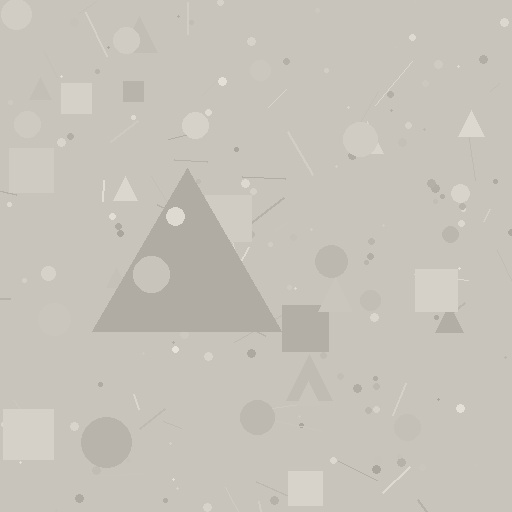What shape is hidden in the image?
A triangle is hidden in the image.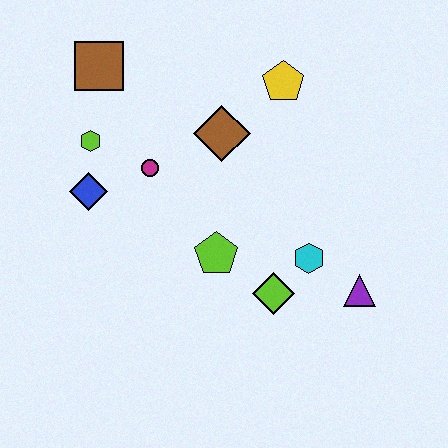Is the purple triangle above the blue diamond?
No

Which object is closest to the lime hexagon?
The blue diamond is closest to the lime hexagon.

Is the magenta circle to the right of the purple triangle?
No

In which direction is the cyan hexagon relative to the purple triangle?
The cyan hexagon is to the left of the purple triangle.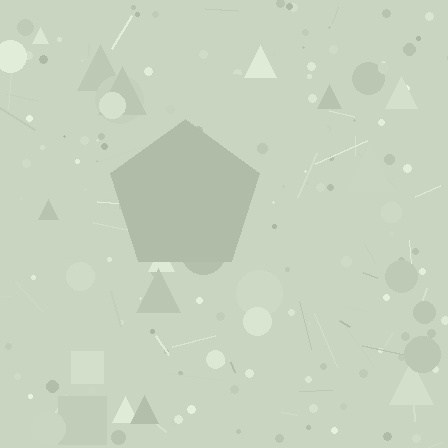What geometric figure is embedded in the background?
A pentagon is embedded in the background.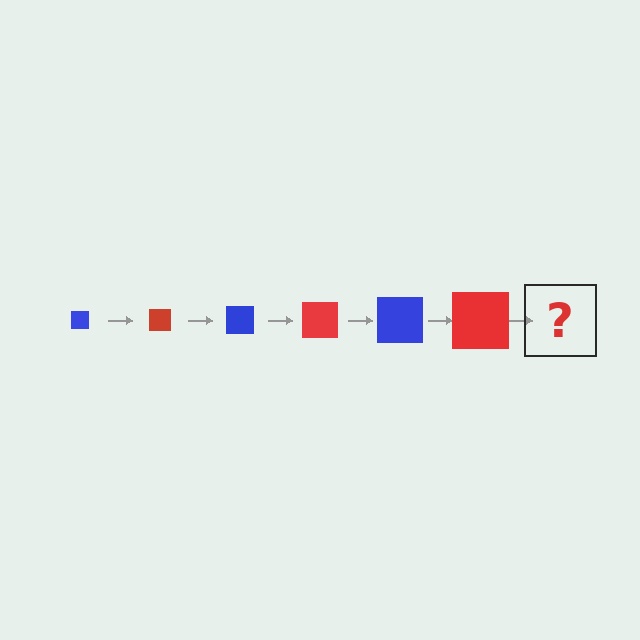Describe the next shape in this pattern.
It should be a blue square, larger than the previous one.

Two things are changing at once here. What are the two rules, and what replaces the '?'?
The two rules are that the square grows larger each step and the color cycles through blue and red. The '?' should be a blue square, larger than the previous one.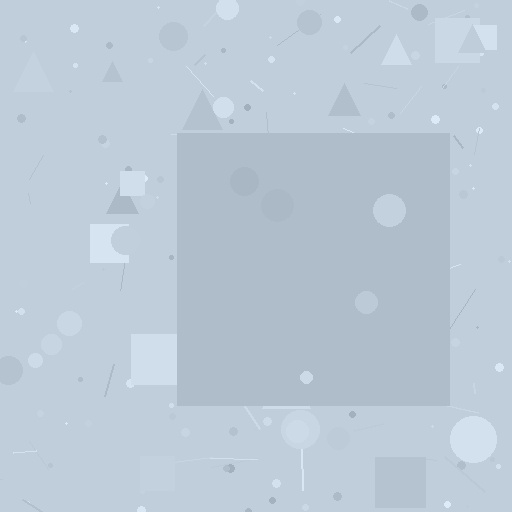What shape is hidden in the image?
A square is hidden in the image.